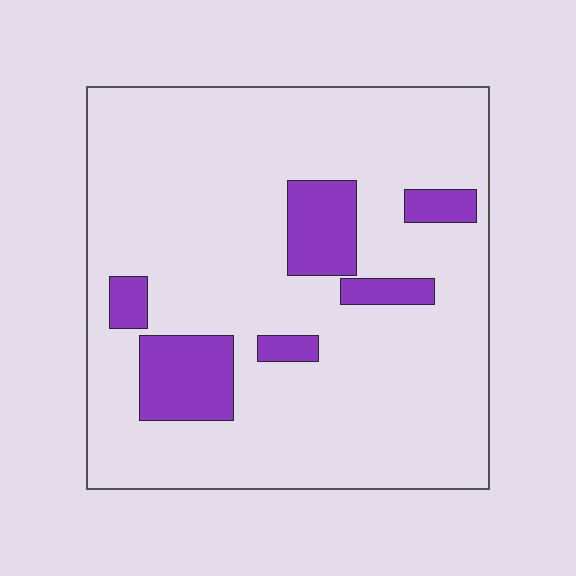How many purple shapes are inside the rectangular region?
6.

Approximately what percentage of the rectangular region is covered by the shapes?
Approximately 15%.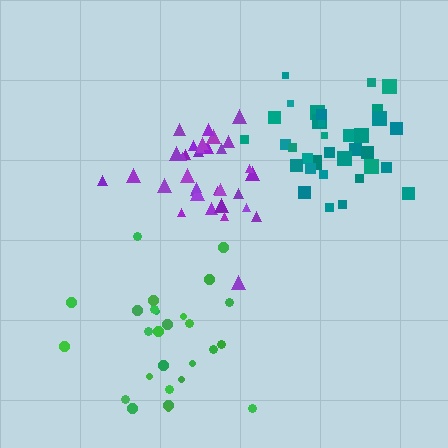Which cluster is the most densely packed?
Purple.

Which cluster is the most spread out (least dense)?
Green.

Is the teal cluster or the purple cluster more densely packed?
Purple.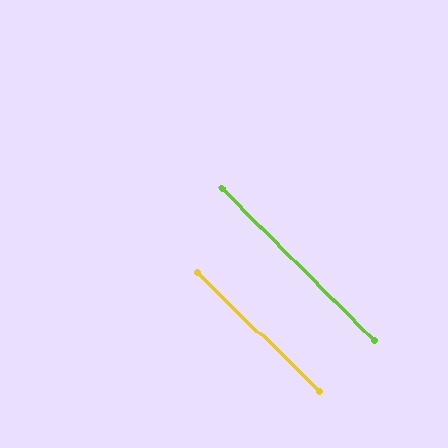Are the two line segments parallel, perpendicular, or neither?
Parallel — their directions differ by only 0.7°.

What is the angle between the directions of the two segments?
Approximately 1 degree.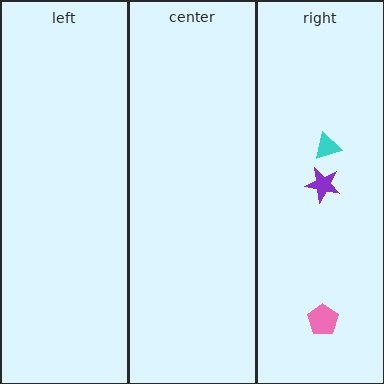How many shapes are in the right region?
3.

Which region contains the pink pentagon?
The right region.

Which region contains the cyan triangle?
The right region.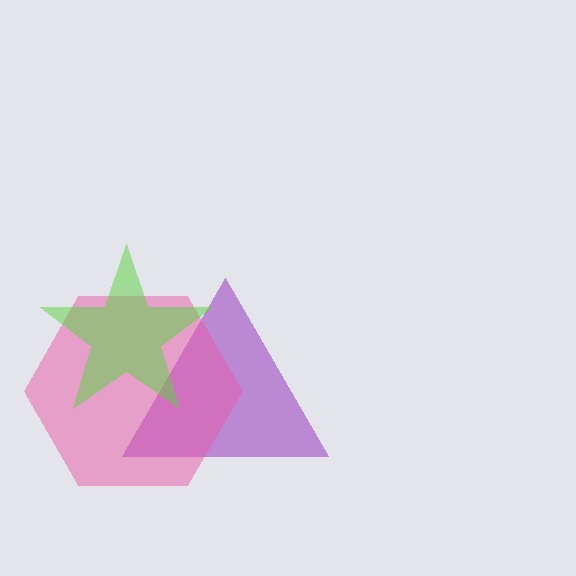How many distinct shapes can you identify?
There are 3 distinct shapes: a purple triangle, a pink hexagon, a lime star.